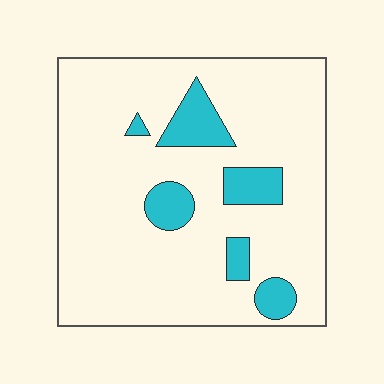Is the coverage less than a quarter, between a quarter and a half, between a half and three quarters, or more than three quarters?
Less than a quarter.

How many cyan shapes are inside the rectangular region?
6.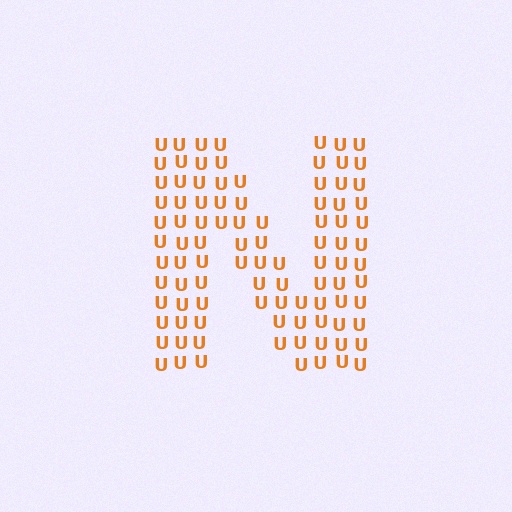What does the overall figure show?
The overall figure shows the letter N.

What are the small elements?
The small elements are letter U's.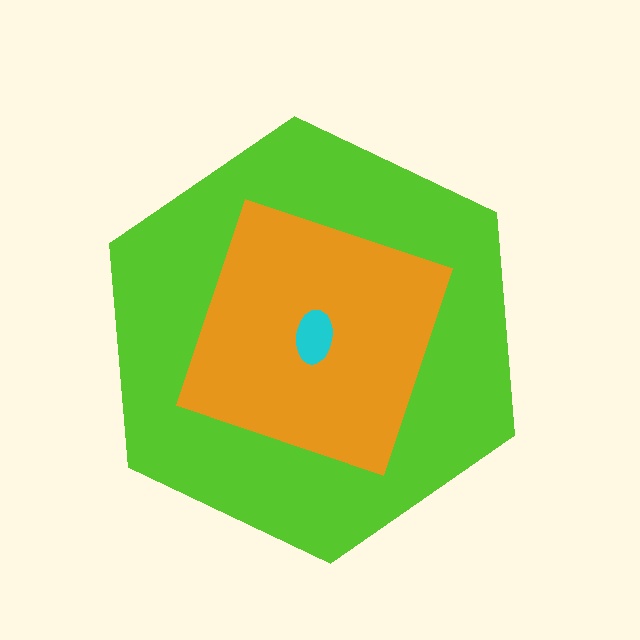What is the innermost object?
The cyan ellipse.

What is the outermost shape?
The lime hexagon.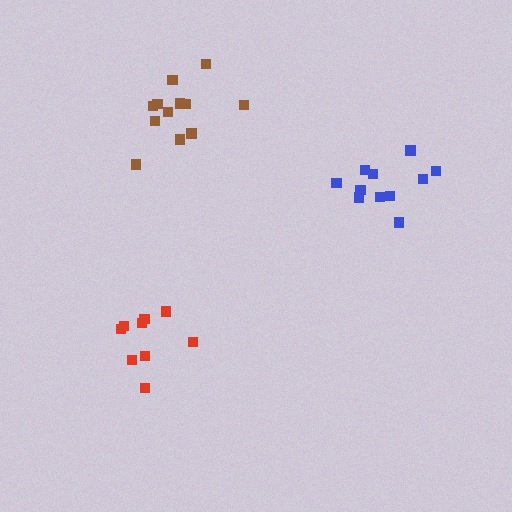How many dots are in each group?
Group 1: 9 dots, Group 2: 12 dots, Group 3: 11 dots (32 total).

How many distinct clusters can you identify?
There are 3 distinct clusters.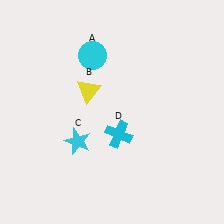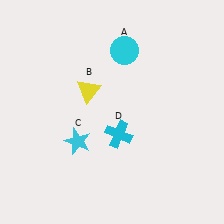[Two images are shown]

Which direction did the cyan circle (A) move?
The cyan circle (A) moved right.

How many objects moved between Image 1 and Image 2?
1 object moved between the two images.